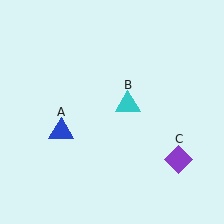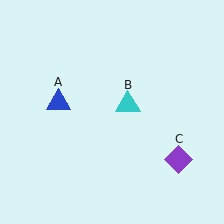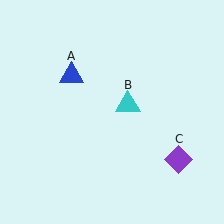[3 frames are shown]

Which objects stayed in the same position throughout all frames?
Cyan triangle (object B) and purple diamond (object C) remained stationary.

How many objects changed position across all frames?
1 object changed position: blue triangle (object A).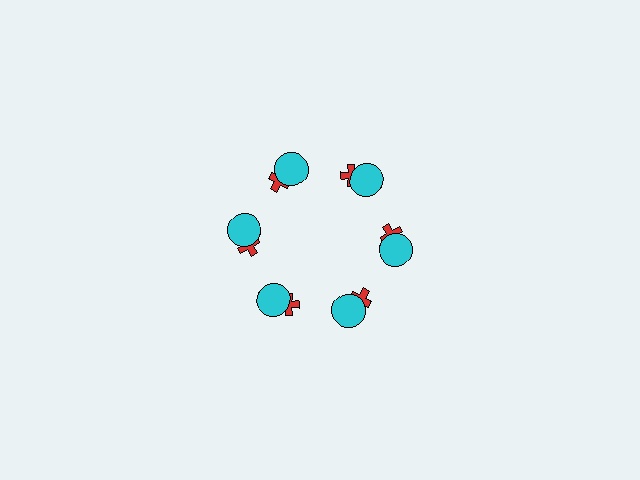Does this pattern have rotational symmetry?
Yes, this pattern has 6-fold rotational symmetry. It looks the same after rotating 60 degrees around the center.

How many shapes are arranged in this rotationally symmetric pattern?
There are 12 shapes, arranged in 6 groups of 2.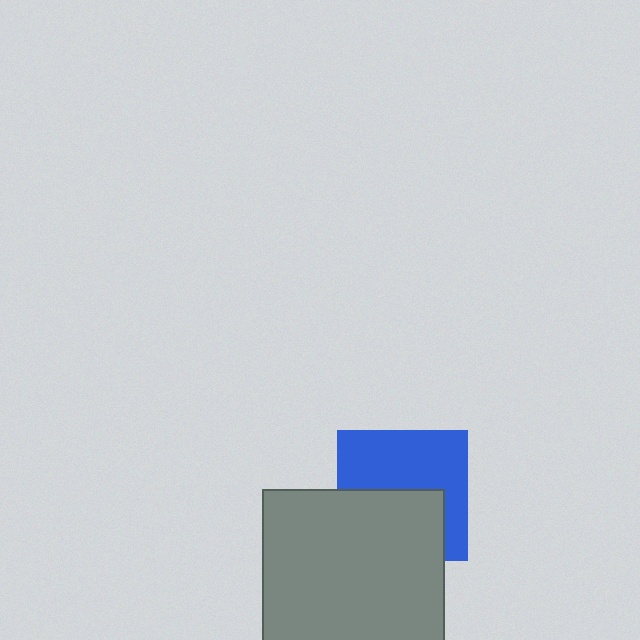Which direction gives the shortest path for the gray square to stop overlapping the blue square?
Moving down gives the shortest separation.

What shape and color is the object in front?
The object in front is a gray square.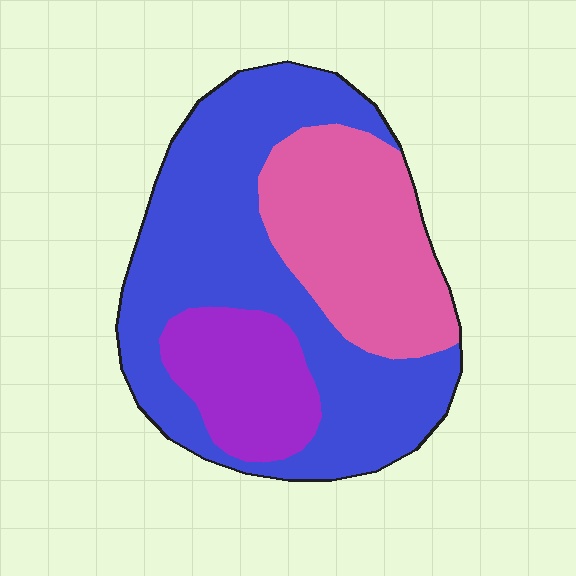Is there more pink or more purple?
Pink.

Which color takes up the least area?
Purple, at roughly 15%.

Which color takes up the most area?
Blue, at roughly 55%.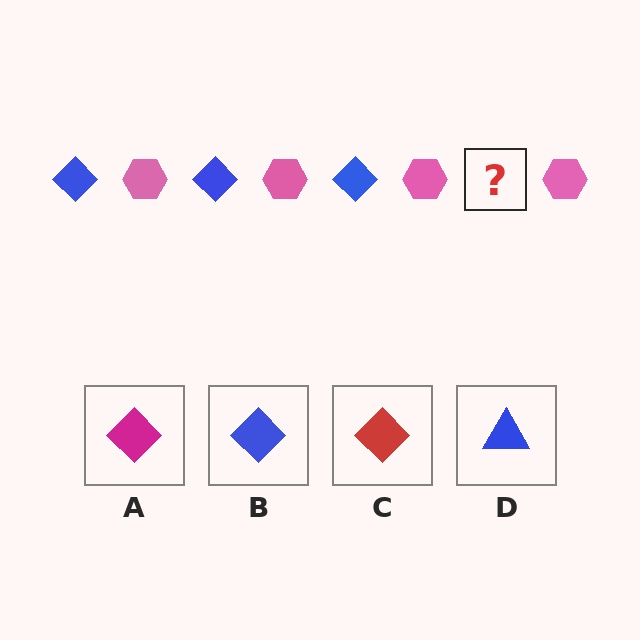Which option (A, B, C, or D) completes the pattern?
B.